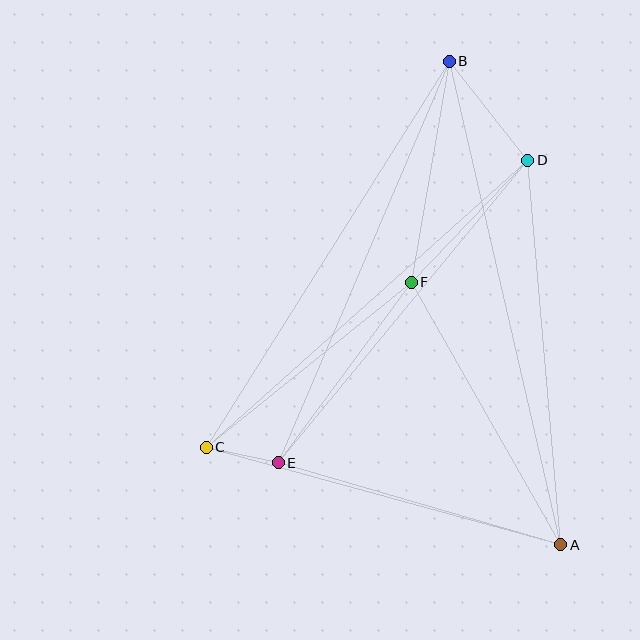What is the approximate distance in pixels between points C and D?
The distance between C and D is approximately 431 pixels.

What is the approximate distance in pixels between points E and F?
The distance between E and F is approximately 224 pixels.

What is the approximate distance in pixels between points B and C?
The distance between B and C is approximately 456 pixels.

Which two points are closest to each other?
Points C and E are closest to each other.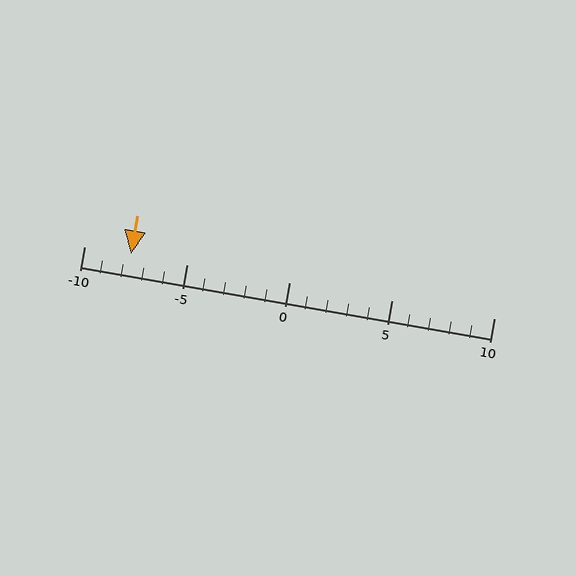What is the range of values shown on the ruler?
The ruler shows values from -10 to 10.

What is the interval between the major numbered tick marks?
The major tick marks are spaced 5 units apart.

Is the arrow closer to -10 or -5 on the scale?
The arrow is closer to -10.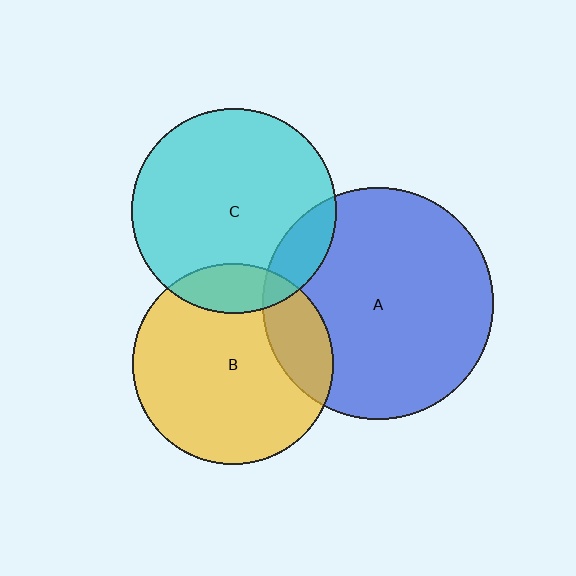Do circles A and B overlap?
Yes.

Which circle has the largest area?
Circle A (blue).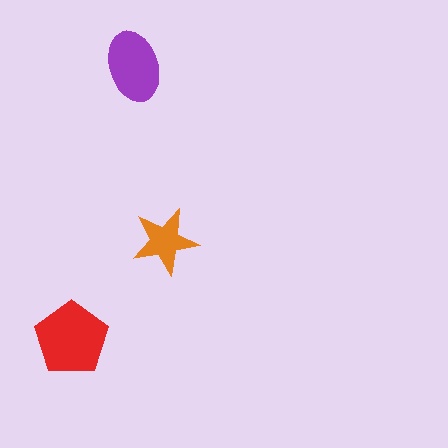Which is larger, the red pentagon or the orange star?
The red pentagon.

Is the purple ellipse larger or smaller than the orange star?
Larger.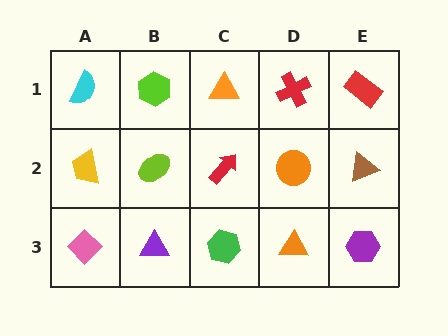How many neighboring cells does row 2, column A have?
3.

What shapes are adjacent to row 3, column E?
A brown triangle (row 2, column E), an orange triangle (row 3, column D).